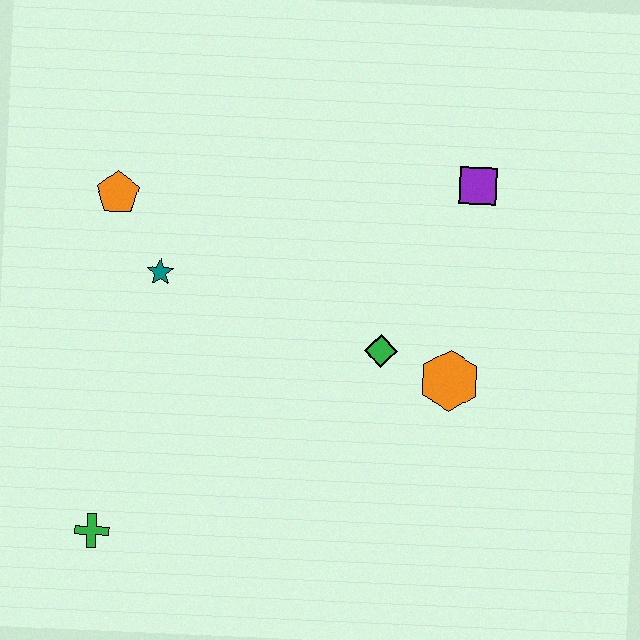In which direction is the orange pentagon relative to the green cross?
The orange pentagon is above the green cross.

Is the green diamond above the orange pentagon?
No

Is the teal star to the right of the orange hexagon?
No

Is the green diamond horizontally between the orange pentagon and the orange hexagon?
Yes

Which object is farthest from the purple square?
The green cross is farthest from the purple square.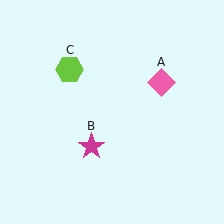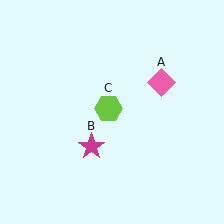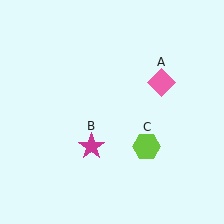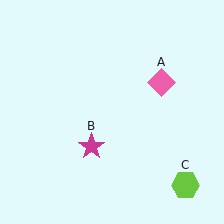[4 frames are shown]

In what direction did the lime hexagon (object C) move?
The lime hexagon (object C) moved down and to the right.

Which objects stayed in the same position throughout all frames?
Pink diamond (object A) and magenta star (object B) remained stationary.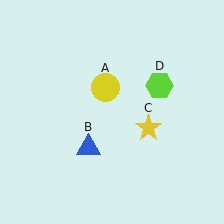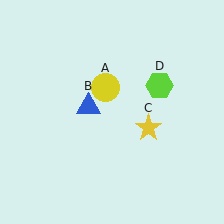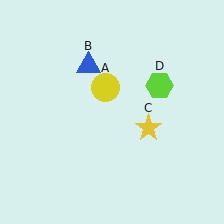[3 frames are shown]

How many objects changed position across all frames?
1 object changed position: blue triangle (object B).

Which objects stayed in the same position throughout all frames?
Yellow circle (object A) and yellow star (object C) and lime hexagon (object D) remained stationary.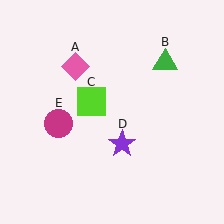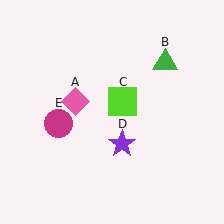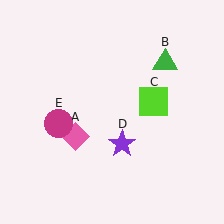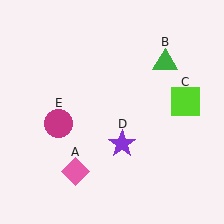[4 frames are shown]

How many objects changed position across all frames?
2 objects changed position: pink diamond (object A), lime square (object C).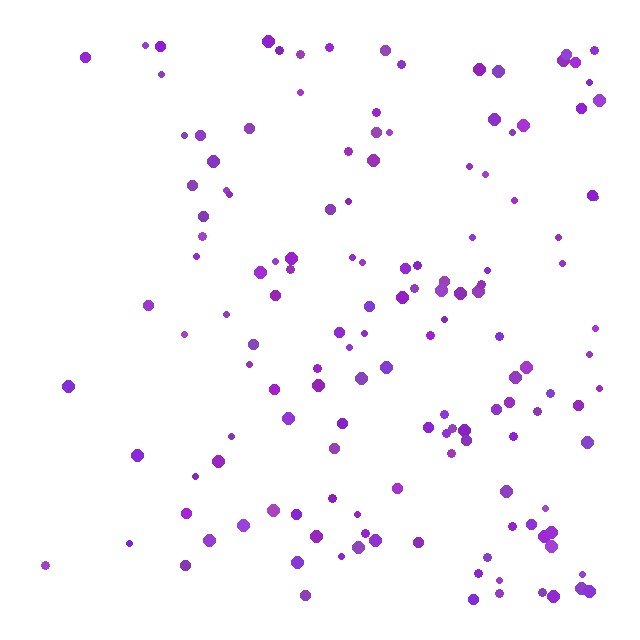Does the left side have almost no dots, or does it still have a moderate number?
Still a moderate number, just noticeably fewer than the right.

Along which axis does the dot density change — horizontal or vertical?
Horizontal.